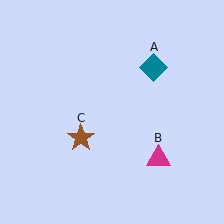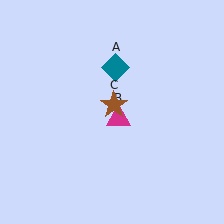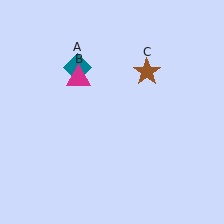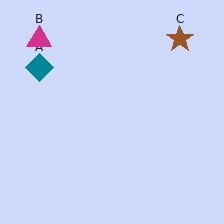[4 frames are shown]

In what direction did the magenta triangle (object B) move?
The magenta triangle (object B) moved up and to the left.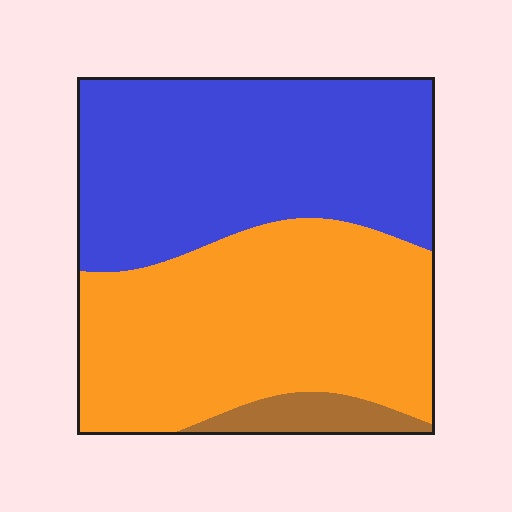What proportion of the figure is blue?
Blue takes up about one half (1/2) of the figure.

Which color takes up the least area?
Brown, at roughly 5%.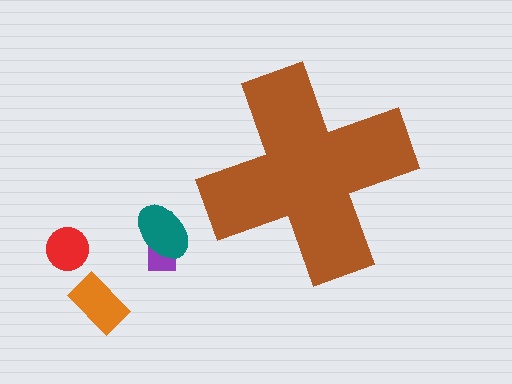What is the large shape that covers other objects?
A brown cross.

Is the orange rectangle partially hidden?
No, the orange rectangle is fully visible.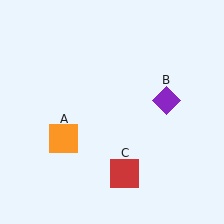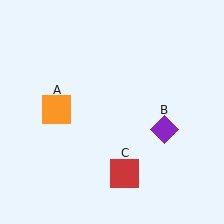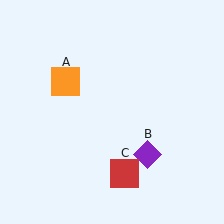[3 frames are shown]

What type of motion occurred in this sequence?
The orange square (object A), purple diamond (object B) rotated clockwise around the center of the scene.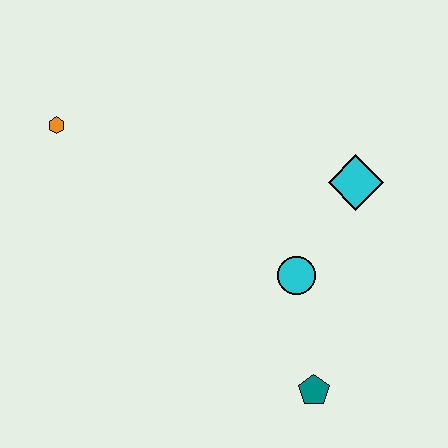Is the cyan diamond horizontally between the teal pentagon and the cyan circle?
No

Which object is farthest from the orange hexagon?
The teal pentagon is farthest from the orange hexagon.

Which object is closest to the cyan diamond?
The cyan circle is closest to the cyan diamond.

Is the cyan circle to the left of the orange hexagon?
No